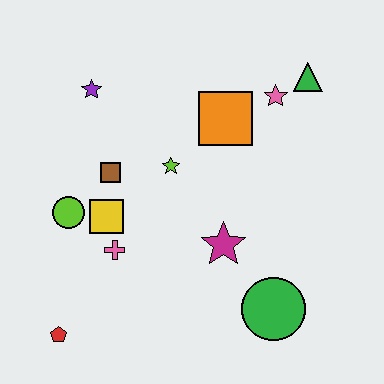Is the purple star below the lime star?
No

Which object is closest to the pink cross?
The yellow square is closest to the pink cross.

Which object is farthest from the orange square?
The red pentagon is farthest from the orange square.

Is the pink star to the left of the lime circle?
No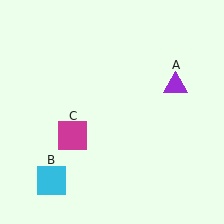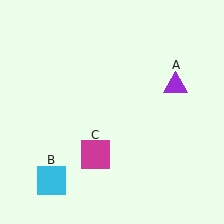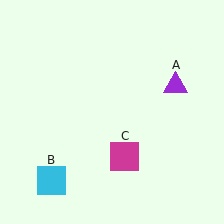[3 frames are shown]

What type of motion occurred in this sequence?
The magenta square (object C) rotated counterclockwise around the center of the scene.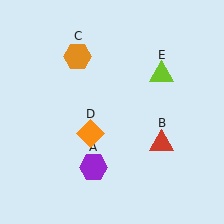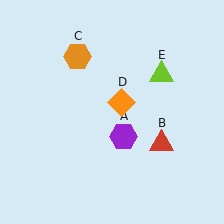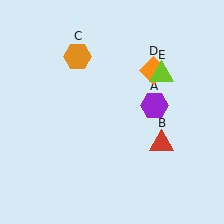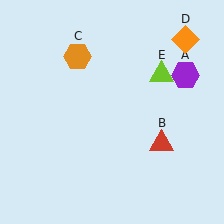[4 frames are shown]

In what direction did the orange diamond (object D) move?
The orange diamond (object D) moved up and to the right.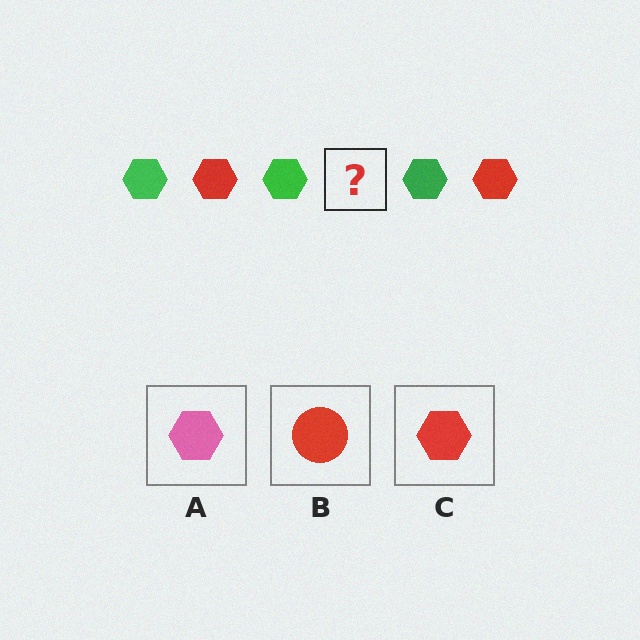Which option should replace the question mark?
Option C.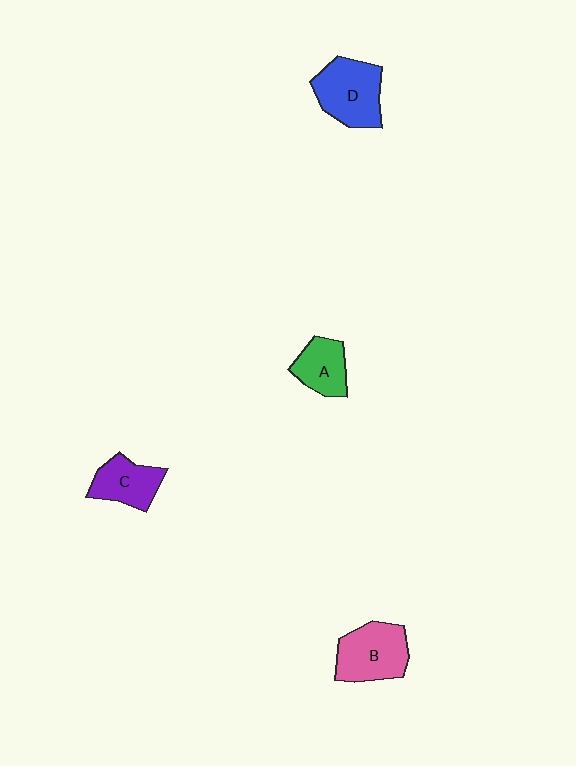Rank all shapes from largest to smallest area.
From largest to smallest: D (blue), B (pink), C (purple), A (green).